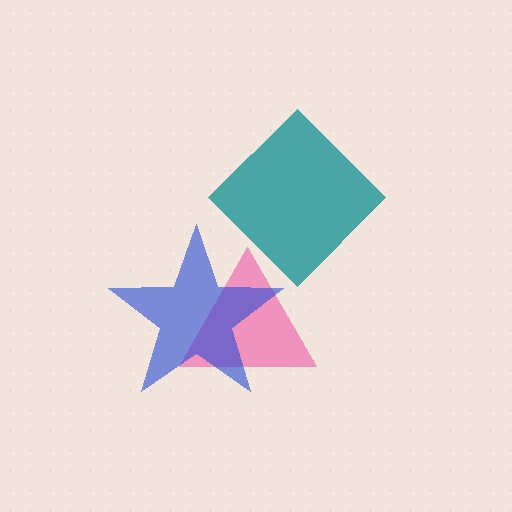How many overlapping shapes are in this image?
There are 3 overlapping shapes in the image.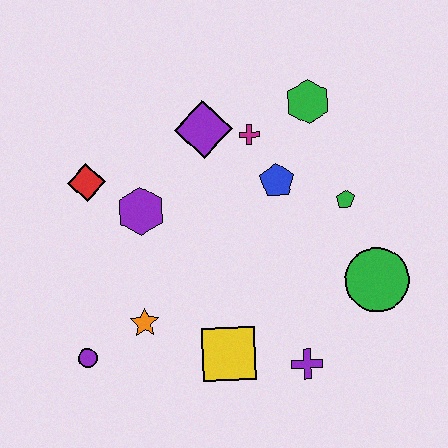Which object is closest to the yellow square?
The purple cross is closest to the yellow square.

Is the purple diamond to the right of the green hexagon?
No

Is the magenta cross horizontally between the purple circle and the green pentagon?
Yes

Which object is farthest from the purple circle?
The green hexagon is farthest from the purple circle.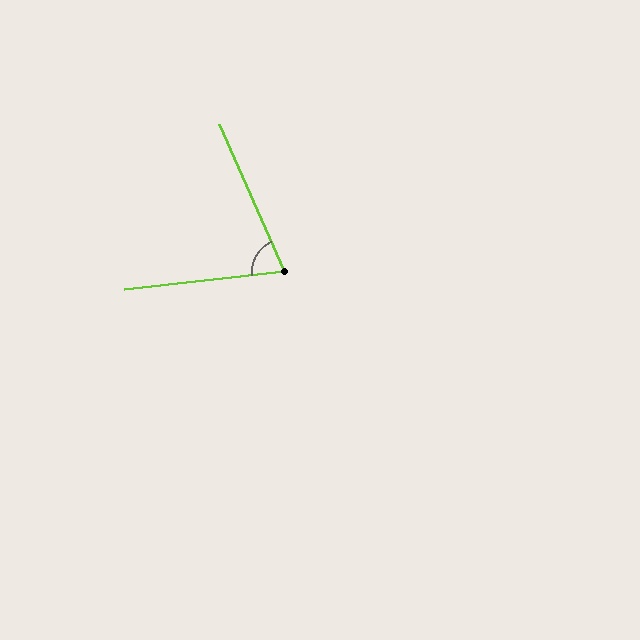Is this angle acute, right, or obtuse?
It is acute.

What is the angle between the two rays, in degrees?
Approximately 72 degrees.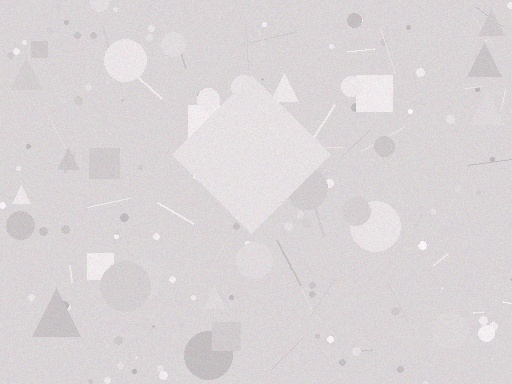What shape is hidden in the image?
A diamond is hidden in the image.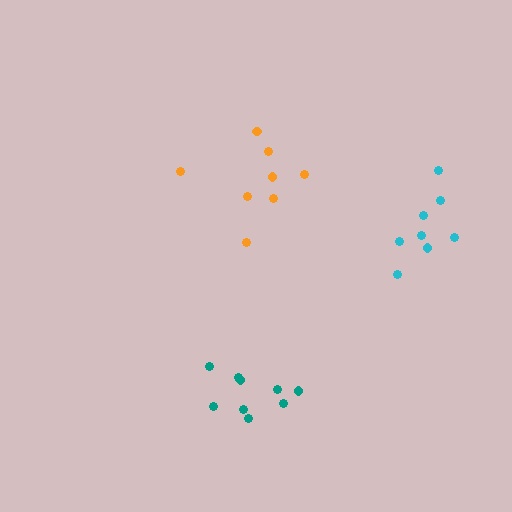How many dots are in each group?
Group 1: 8 dots, Group 2: 8 dots, Group 3: 9 dots (25 total).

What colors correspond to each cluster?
The clusters are colored: orange, cyan, teal.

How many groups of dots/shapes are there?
There are 3 groups.